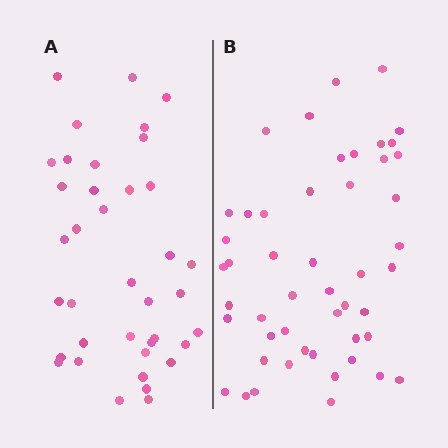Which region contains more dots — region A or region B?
Region B (the right region) has more dots.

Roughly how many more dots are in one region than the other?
Region B has roughly 12 or so more dots than region A.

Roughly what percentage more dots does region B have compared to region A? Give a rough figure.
About 30% more.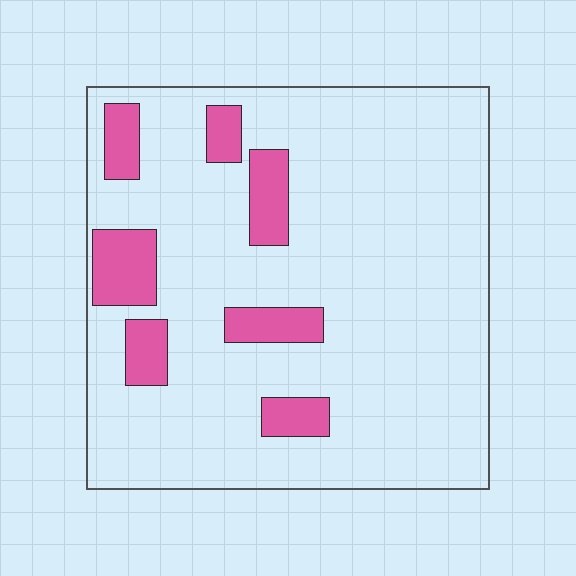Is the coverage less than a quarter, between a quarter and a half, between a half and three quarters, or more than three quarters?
Less than a quarter.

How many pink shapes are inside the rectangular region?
7.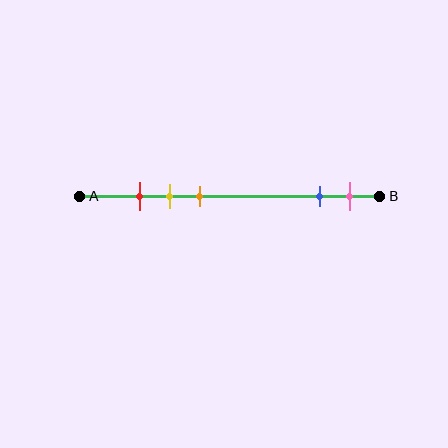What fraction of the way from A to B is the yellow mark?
The yellow mark is approximately 30% (0.3) of the way from A to B.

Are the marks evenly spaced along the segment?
No, the marks are not evenly spaced.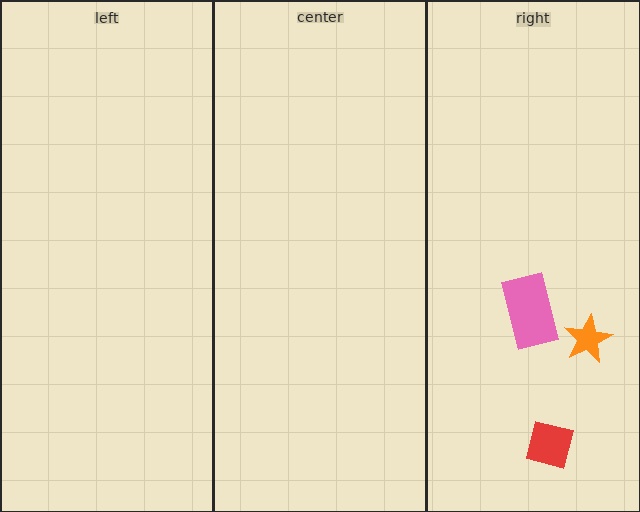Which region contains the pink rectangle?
The right region.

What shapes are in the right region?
The orange star, the pink rectangle, the red square.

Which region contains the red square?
The right region.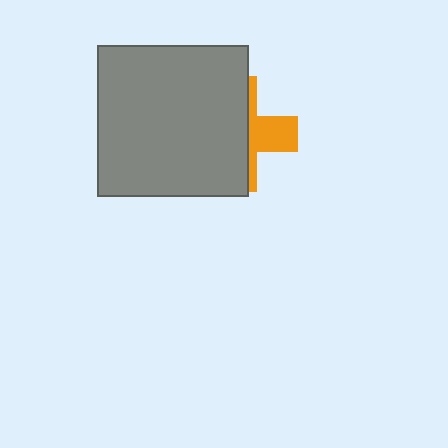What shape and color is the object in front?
The object in front is a gray square.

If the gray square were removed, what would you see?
You would see the complete orange cross.